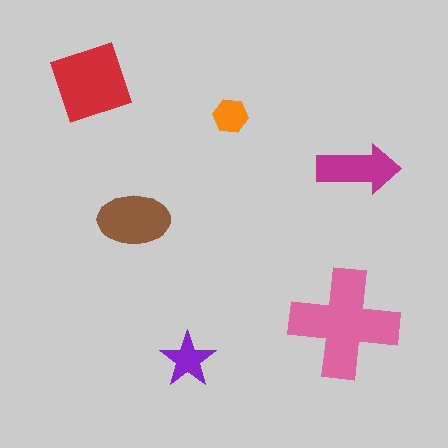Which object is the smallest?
The orange hexagon.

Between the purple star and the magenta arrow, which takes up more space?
The magenta arrow.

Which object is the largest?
The pink cross.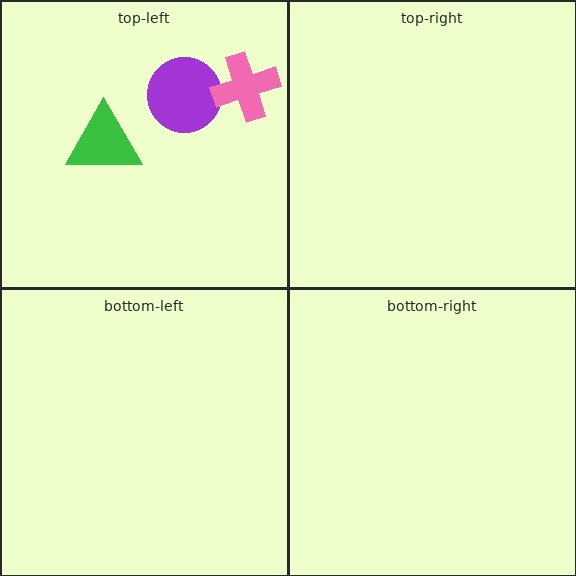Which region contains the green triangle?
The top-left region.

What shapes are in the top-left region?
The purple circle, the pink cross, the green triangle.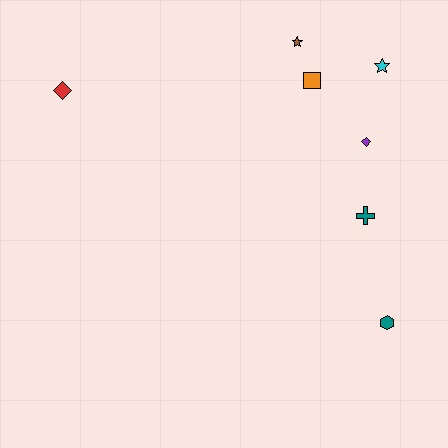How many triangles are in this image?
There are no triangles.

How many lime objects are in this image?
There are no lime objects.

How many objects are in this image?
There are 7 objects.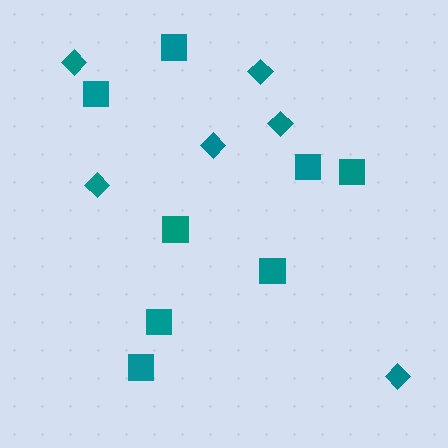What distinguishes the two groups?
There are 2 groups: one group of diamonds (6) and one group of squares (8).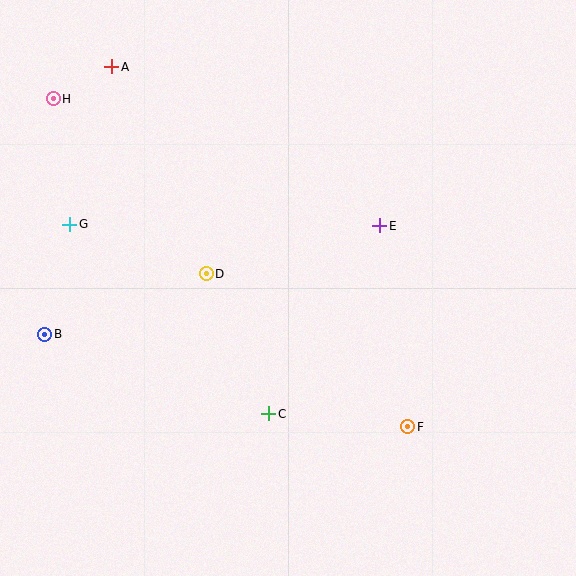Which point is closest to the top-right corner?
Point E is closest to the top-right corner.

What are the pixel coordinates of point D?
Point D is at (206, 274).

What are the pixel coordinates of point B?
Point B is at (45, 334).